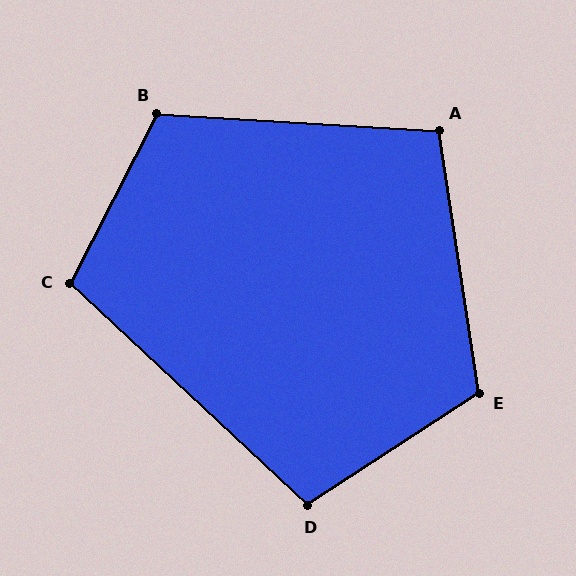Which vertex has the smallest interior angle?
A, at approximately 102 degrees.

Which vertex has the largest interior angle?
E, at approximately 114 degrees.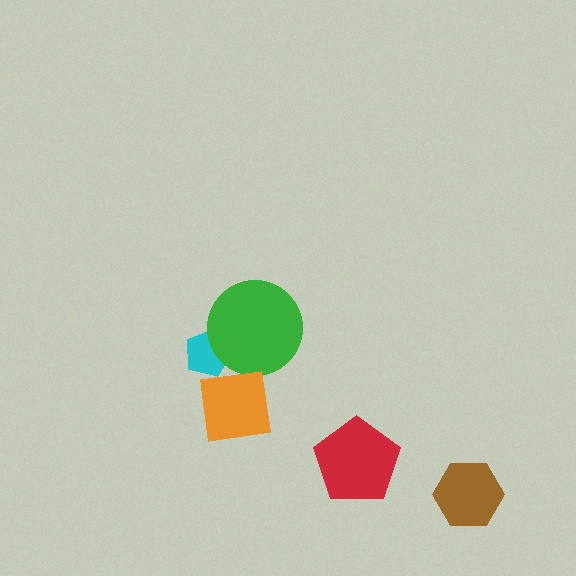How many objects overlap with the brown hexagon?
0 objects overlap with the brown hexagon.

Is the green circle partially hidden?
No, no other shape covers it.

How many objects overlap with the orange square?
0 objects overlap with the orange square.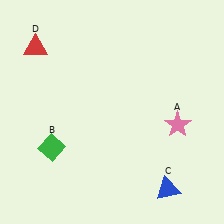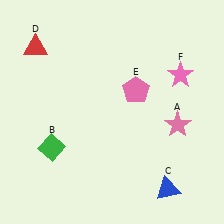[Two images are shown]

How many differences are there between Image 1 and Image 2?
There are 2 differences between the two images.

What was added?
A pink pentagon (E), a pink star (F) were added in Image 2.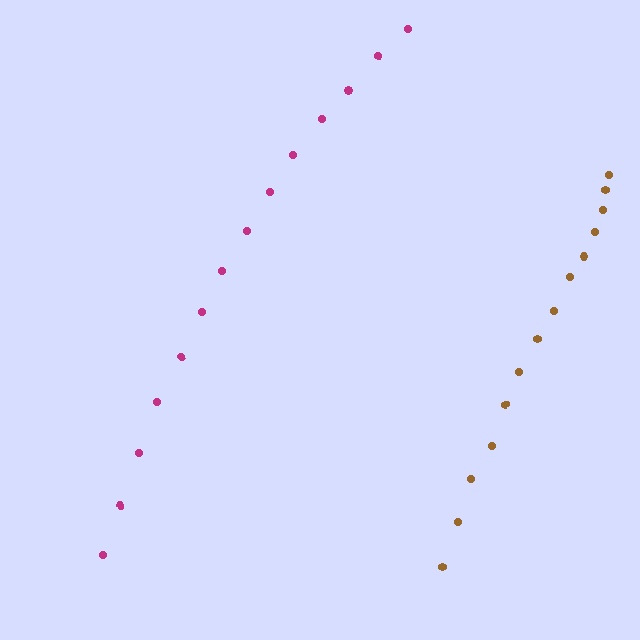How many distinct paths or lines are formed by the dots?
There are 2 distinct paths.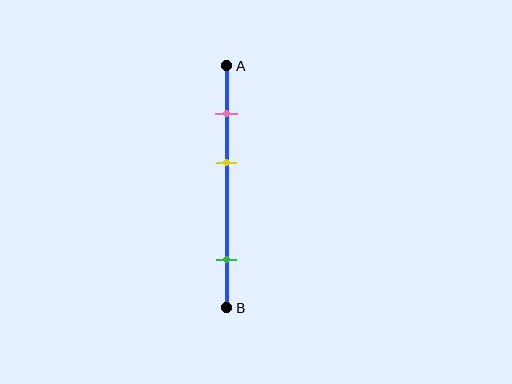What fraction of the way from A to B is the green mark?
The green mark is approximately 80% (0.8) of the way from A to B.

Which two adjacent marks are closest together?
The pink and yellow marks are the closest adjacent pair.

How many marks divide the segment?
There are 3 marks dividing the segment.